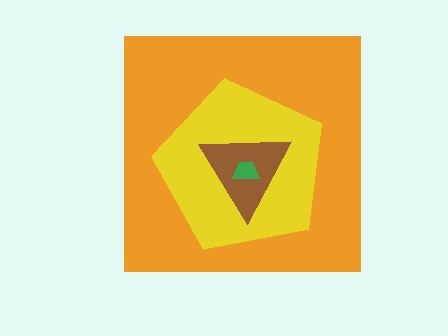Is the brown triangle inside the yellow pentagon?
Yes.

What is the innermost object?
The green trapezoid.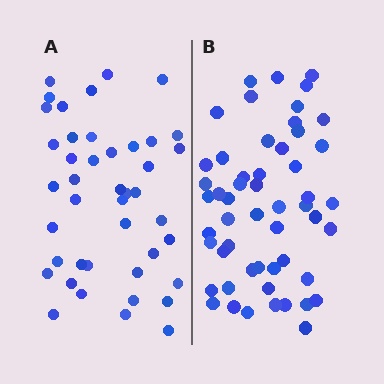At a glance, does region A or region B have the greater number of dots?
Region B (the right region) has more dots.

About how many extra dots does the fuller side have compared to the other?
Region B has roughly 10 or so more dots than region A.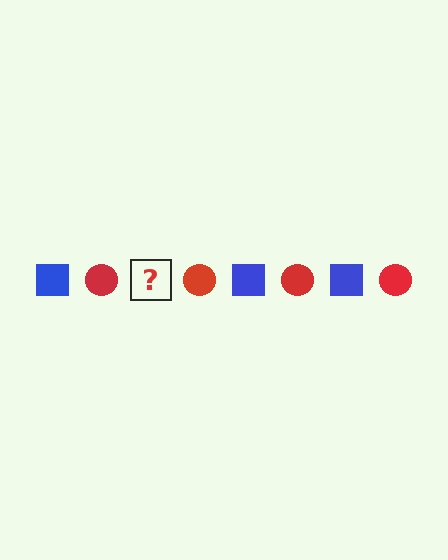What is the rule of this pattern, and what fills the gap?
The rule is that the pattern alternates between blue square and red circle. The gap should be filled with a blue square.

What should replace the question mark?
The question mark should be replaced with a blue square.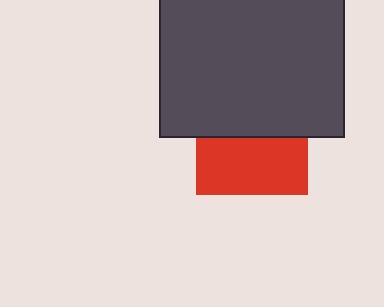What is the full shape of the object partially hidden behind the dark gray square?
The partially hidden object is a red square.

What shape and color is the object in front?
The object in front is a dark gray square.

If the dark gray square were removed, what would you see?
You would see the complete red square.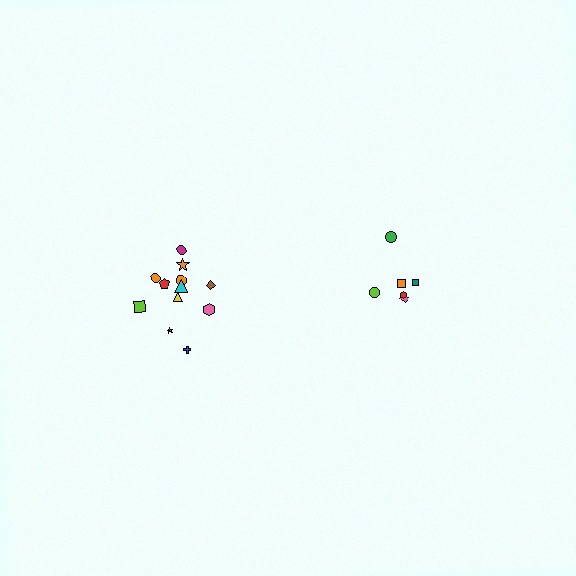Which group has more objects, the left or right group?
The left group.